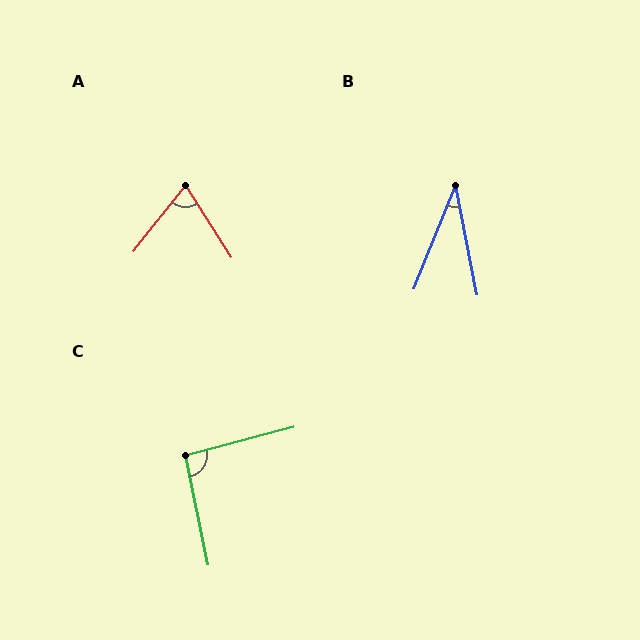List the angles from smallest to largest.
B (33°), A (71°), C (93°).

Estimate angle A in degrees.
Approximately 71 degrees.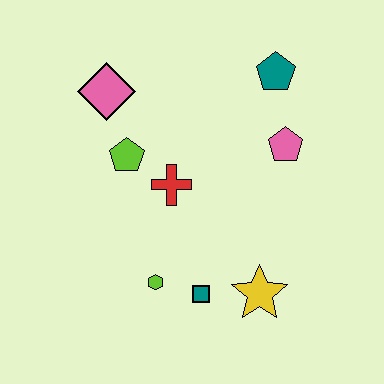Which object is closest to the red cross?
The lime pentagon is closest to the red cross.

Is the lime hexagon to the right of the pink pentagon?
No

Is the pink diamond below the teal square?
No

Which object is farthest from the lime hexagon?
The teal pentagon is farthest from the lime hexagon.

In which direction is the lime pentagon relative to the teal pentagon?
The lime pentagon is to the left of the teal pentagon.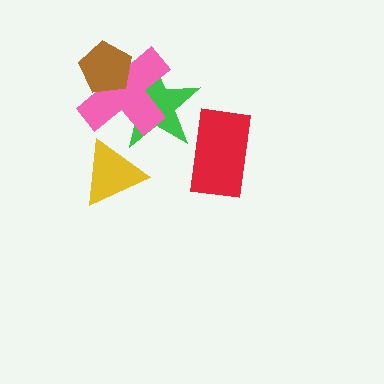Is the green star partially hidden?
Yes, it is partially covered by another shape.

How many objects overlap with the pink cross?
2 objects overlap with the pink cross.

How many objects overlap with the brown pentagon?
2 objects overlap with the brown pentagon.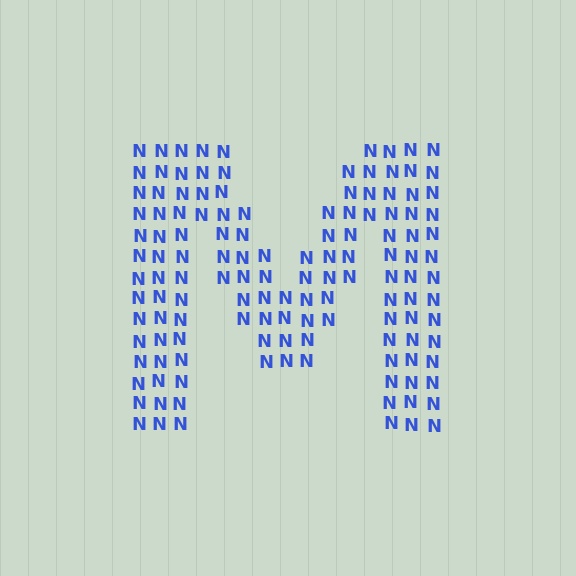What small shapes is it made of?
It is made of small letter N's.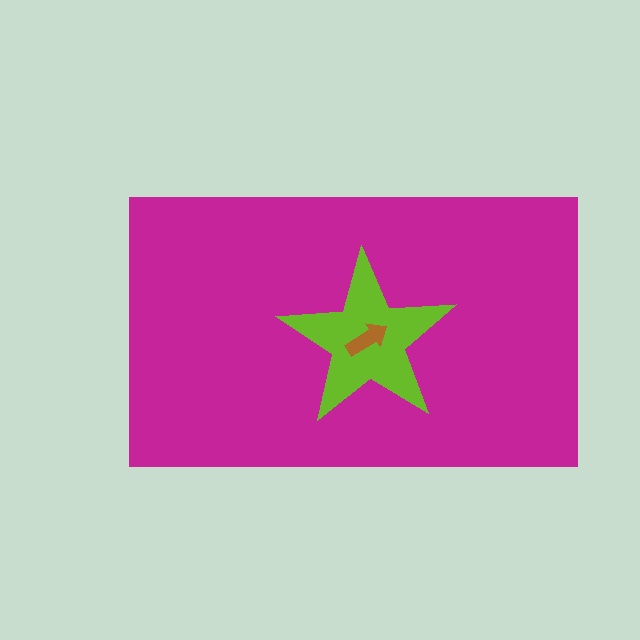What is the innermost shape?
The brown arrow.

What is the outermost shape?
The magenta rectangle.